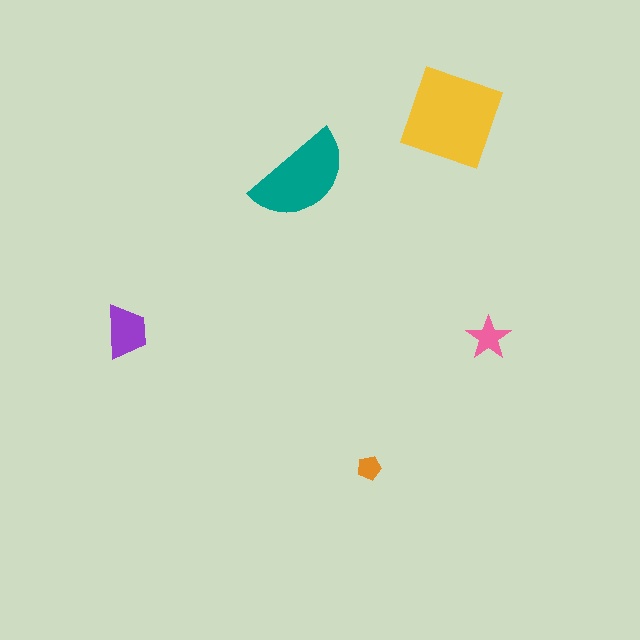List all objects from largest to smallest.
The yellow square, the teal semicircle, the purple trapezoid, the pink star, the orange pentagon.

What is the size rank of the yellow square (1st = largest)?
1st.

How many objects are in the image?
There are 5 objects in the image.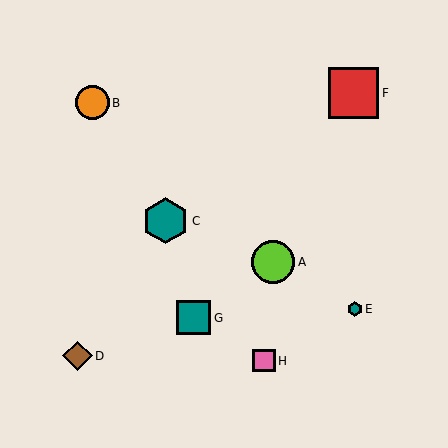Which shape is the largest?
The red square (labeled F) is the largest.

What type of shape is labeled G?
Shape G is a teal square.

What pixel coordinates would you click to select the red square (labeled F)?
Click at (354, 93) to select the red square F.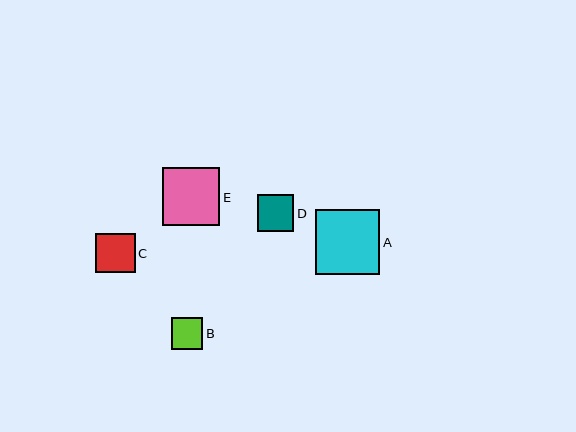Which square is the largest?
Square A is the largest with a size of approximately 64 pixels.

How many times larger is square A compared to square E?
Square A is approximately 1.1 times the size of square E.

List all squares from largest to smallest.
From largest to smallest: A, E, C, D, B.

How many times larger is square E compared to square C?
Square E is approximately 1.4 times the size of square C.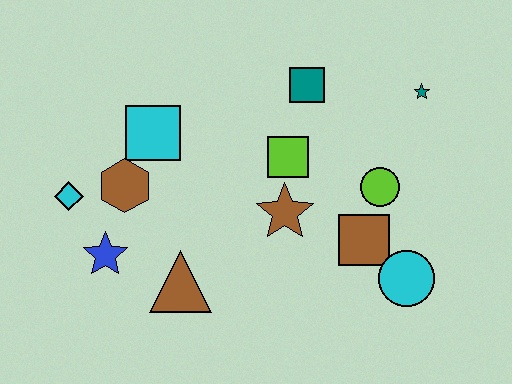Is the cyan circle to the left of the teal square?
No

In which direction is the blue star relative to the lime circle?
The blue star is to the left of the lime circle.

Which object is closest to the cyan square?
The brown hexagon is closest to the cyan square.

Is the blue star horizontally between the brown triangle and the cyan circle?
No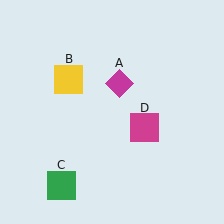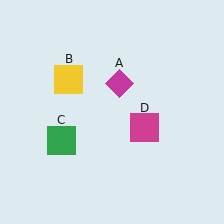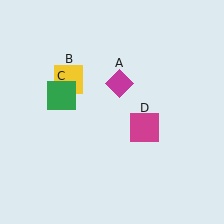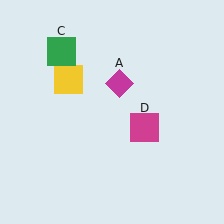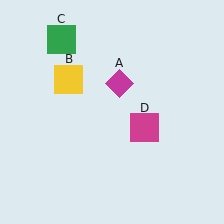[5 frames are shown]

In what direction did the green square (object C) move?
The green square (object C) moved up.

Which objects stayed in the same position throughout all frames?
Magenta diamond (object A) and yellow square (object B) and magenta square (object D) remained stationary.